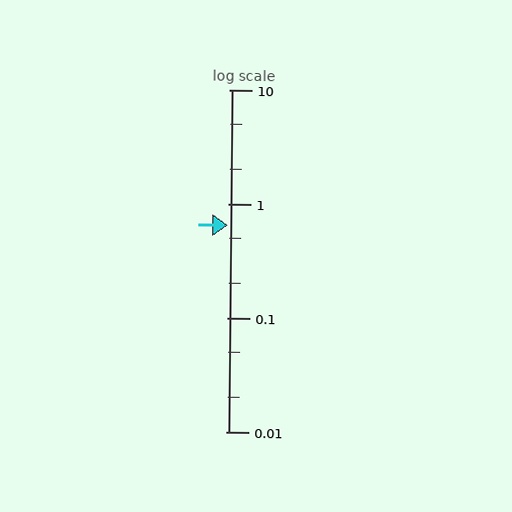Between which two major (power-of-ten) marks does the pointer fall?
The pointer is between 0.1 and 1.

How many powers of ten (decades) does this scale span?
The scale spans 3 decades, from 0.01 to 10.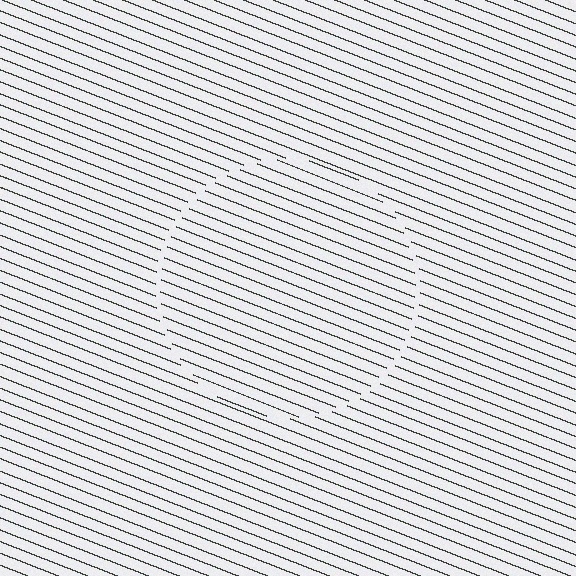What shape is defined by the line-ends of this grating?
An illusory circle. The interior of the shape contains the same grating, shifted by half a period — the contour is defined by the phase discontinuity where line-ends from the inner and outer gratings abut.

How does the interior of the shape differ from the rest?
The interior of the shape contains the same grating, shifted by half a period — the contour is defined by the phase discontinuity where line-ends from the inner and outer gratings abut.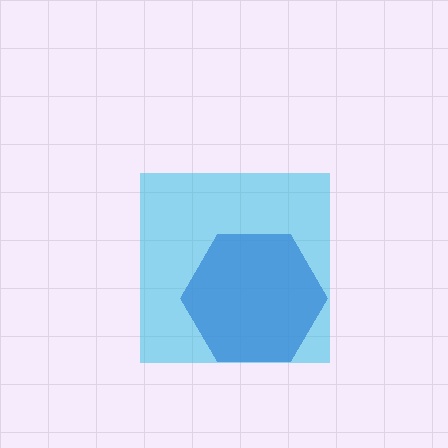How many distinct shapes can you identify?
There are 2 distinct shapes: a blue hexagon, a cyan square.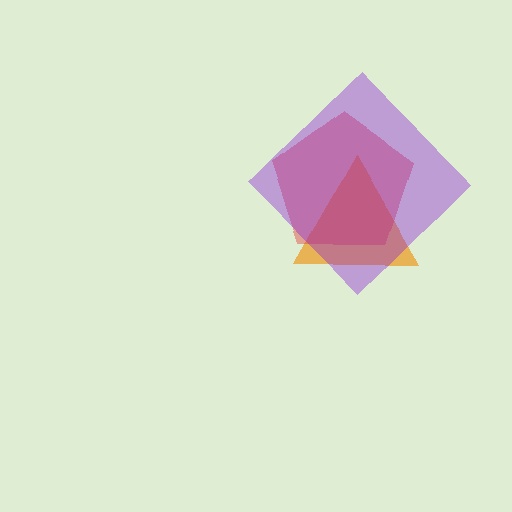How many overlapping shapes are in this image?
There are 3 overlapping shapes in the image.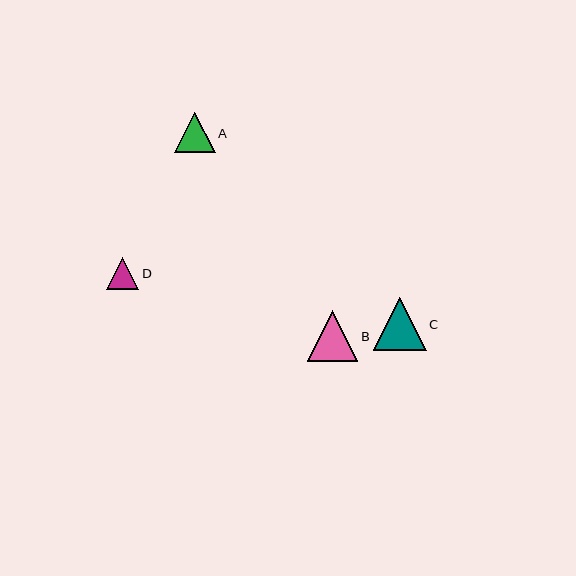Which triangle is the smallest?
Triangle D is the smallest with a size of approximately 32 pixels.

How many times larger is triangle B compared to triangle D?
Triangle B is approximately 1.6 times the size of triangle D.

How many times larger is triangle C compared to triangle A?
Triangle C is approximately 1.3 times the size of triangle A.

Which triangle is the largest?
Triangle C is the largest with a size of approximately 53 pixels.